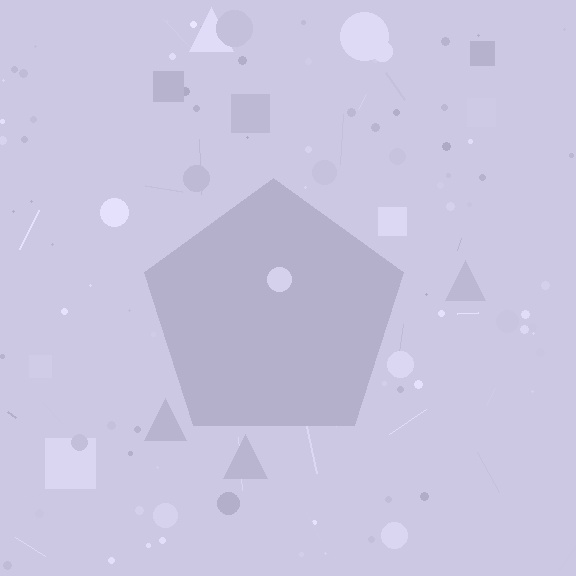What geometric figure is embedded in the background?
A pentagon is embedded in the background.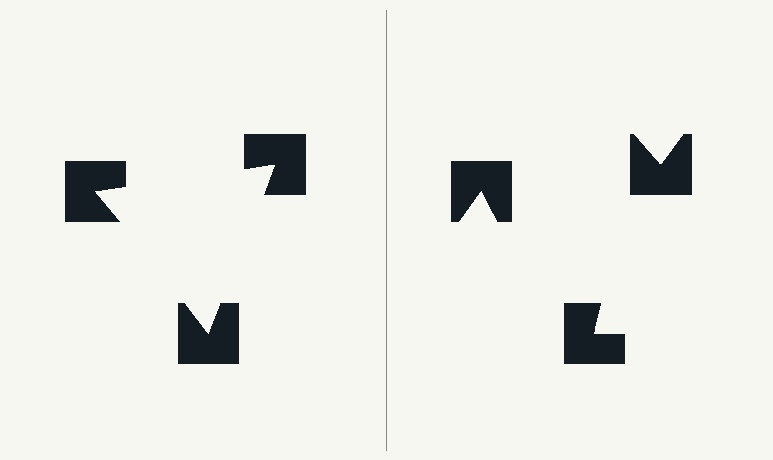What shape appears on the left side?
An illusory triangle.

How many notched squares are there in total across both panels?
6 — 3 on each side.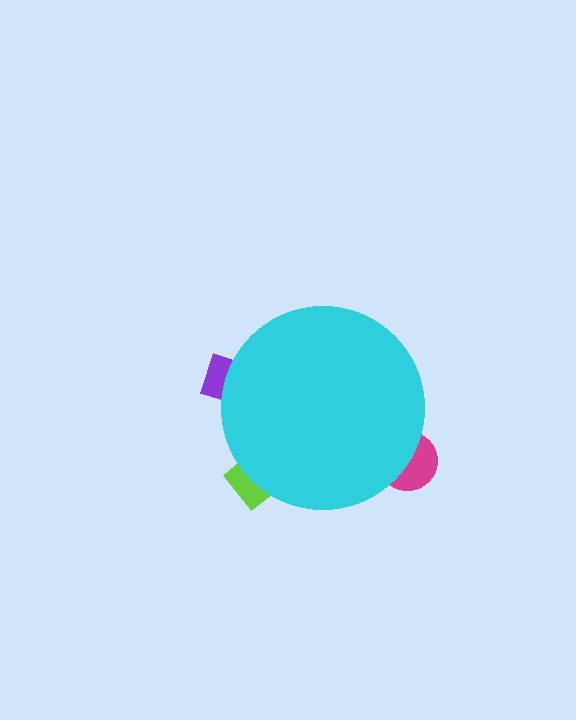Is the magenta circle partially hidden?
Yes, the magenta circle is partially hidden behind the cyan circle.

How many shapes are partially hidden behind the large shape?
3 shapes are partially hidden.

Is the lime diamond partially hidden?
Yes, the lime diamond is partially hidden behind the cyan circle.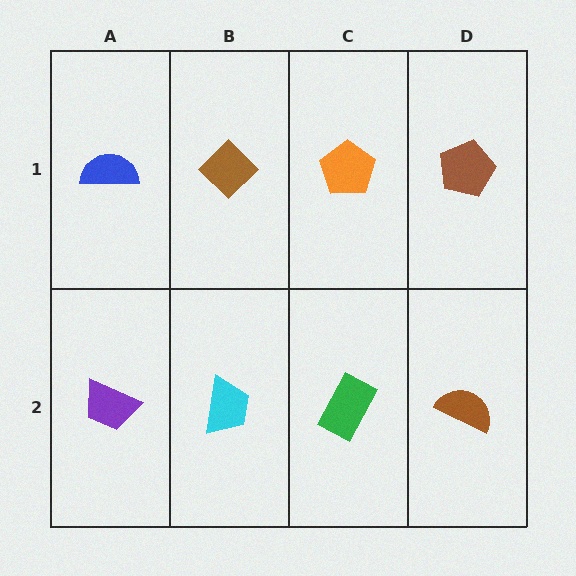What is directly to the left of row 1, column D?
An orange pentagon.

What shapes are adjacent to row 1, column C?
A green rectangle (row 2, column C), a brown diamond (row 1, column B), a brown pentagon (row 1, column D).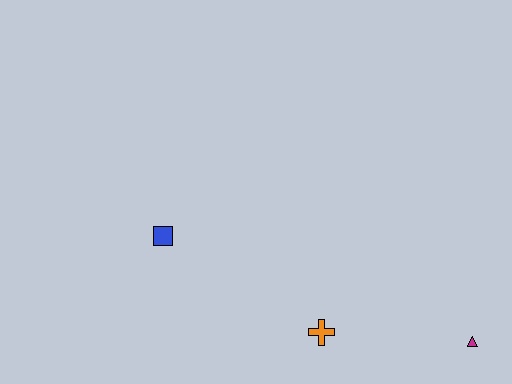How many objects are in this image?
There are 3 objects.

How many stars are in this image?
There are no stars.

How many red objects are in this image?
There are no red objects.